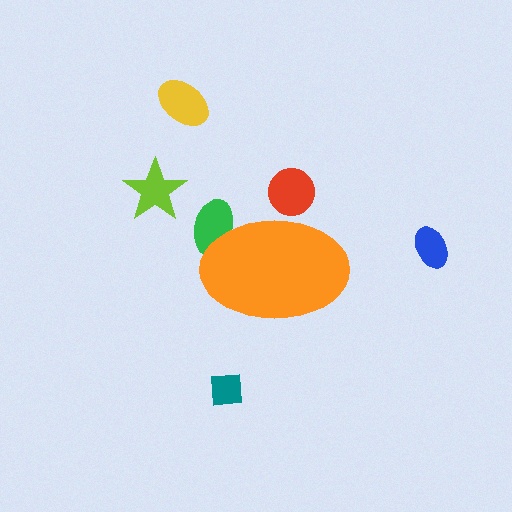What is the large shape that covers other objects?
An orange ellipse.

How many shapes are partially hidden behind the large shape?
2 shapes are partially hidden.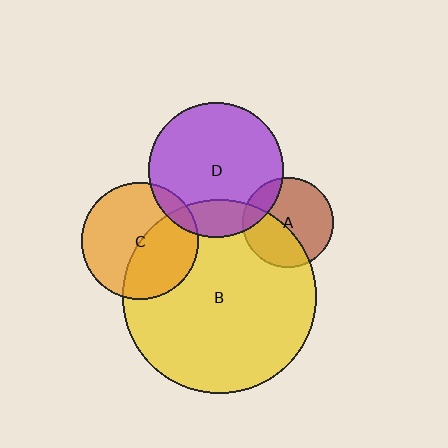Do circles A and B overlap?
Yes.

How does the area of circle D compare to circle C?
Approximately 1.3 times.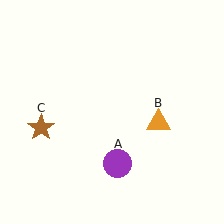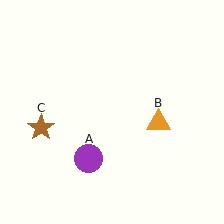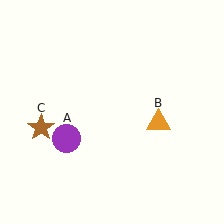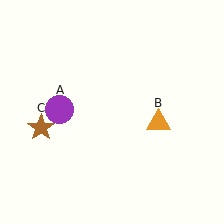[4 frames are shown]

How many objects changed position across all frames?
1 object changed position: purple circle (object A).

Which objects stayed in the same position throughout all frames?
Orange triangle (object B) and brown star (object C) remained stationary.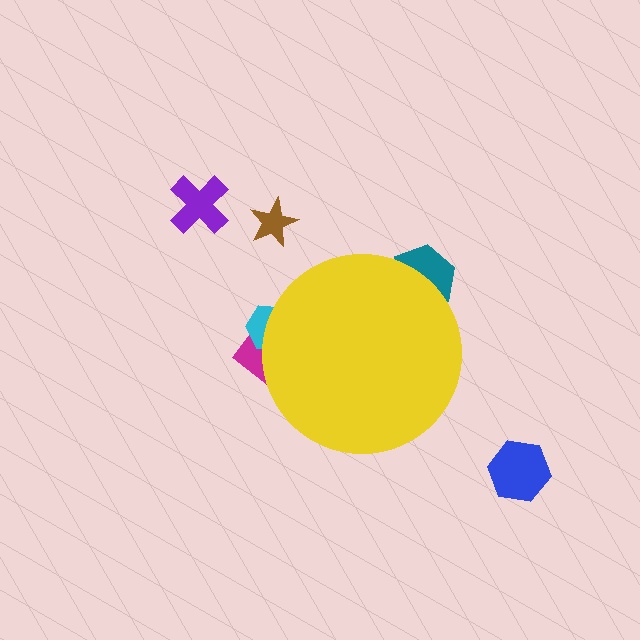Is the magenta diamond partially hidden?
Yes, the magenta diamond is partially hidden behind the yellow circle.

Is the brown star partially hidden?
No, the brown star is fully visible.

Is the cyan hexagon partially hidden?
Yes, the cyan hexagon is partially hidden behind the yellow circle.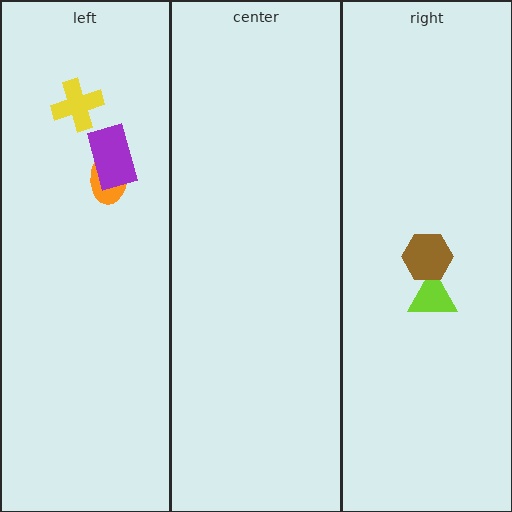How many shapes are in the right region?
2.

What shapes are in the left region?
The orange ellipse, the yellow cross, the purple rectangle.